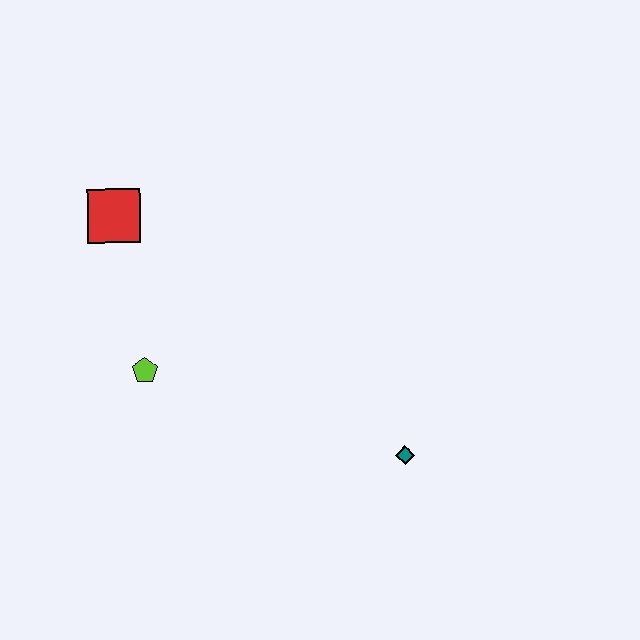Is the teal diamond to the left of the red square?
No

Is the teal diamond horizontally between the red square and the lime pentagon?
No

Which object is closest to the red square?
The lime pentagon is closest to the red square.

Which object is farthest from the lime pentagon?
The teal diamond is farthest from the lime pentagon.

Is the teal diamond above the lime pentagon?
No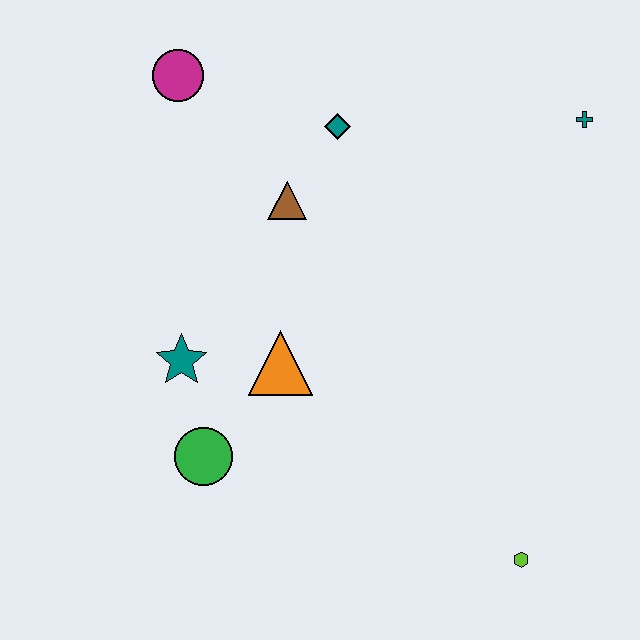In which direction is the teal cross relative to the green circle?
The teal cross is to the right of the green circle.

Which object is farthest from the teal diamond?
The lime hexagon is farthest from the teal diamond.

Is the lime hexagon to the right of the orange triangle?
Yes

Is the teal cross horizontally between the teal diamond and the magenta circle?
No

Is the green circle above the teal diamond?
No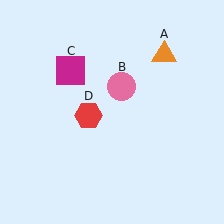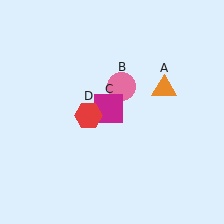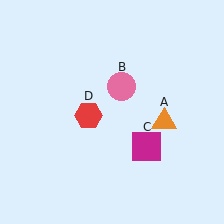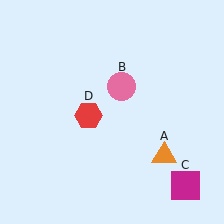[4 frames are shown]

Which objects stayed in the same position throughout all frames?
Pink circle (object B) and red hexagon (object D) remained stationary.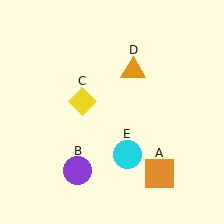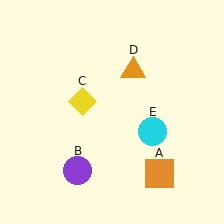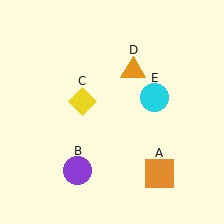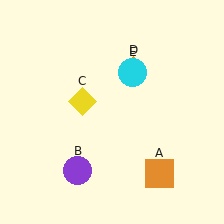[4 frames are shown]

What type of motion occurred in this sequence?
The cyan circle (object E) rotated counterclockwise around the center of the scene.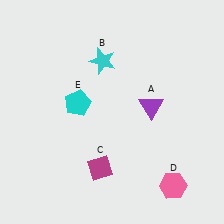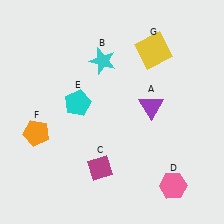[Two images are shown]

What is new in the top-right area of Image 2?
A yellow square (G) was added in the top-right area of Image 2.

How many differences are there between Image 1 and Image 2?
There are 2 differences between the two images.